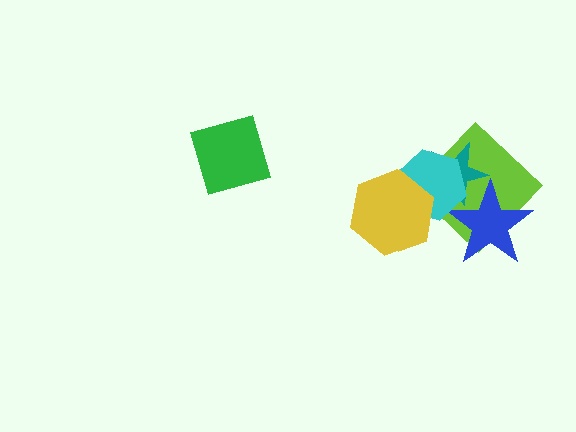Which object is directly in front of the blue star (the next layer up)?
The teal star is directly in front of the blue star.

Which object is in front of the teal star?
The cyan hexagon is in front of the teal star.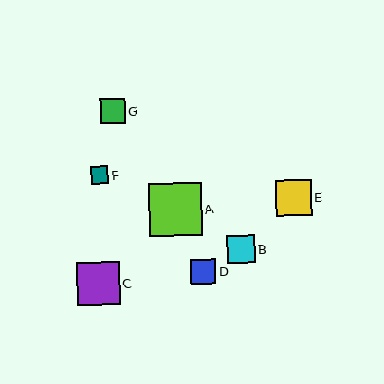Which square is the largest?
Square A is the largest with a size of approximately 53 pixels.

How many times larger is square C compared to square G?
Square C is approximately 1.7 times the size of square G.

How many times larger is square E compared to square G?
Square E is approximately 1.5 times the size of square G.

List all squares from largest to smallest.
From largest to smallest: A, C, E, B, D, G, F.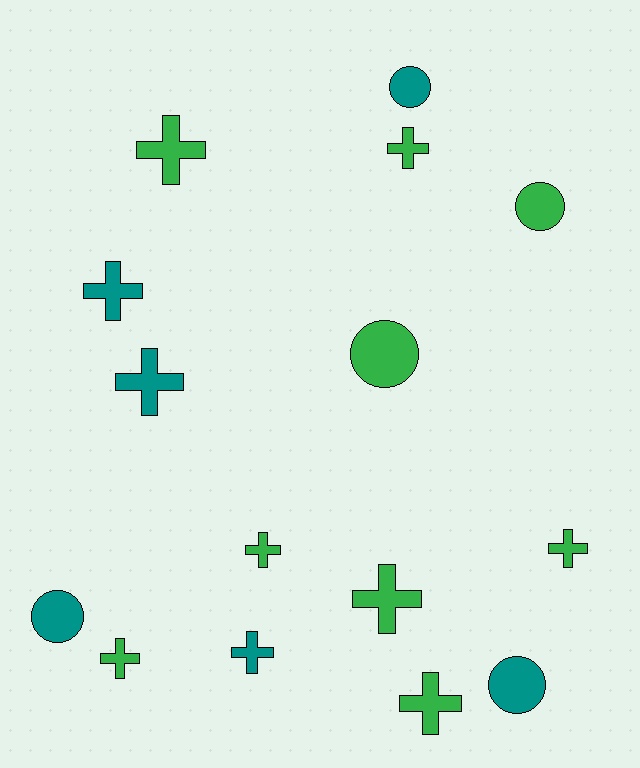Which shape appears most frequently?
Cross, with 10 objects.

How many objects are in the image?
There are 15 objects.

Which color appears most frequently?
Green, with 9 objects.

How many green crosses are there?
There are 7 green crosses.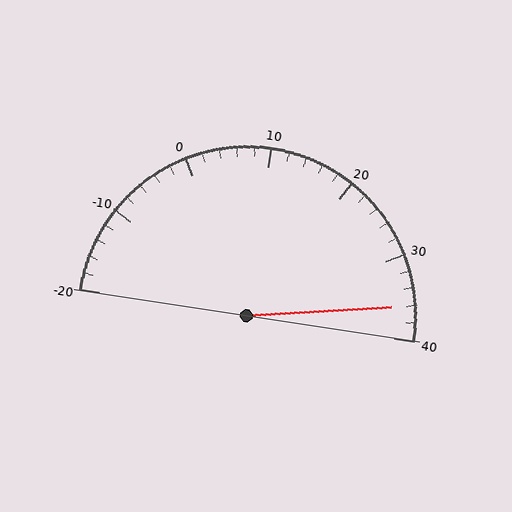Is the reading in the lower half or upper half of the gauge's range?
The reading is in the upper half of the range (-20 to 40).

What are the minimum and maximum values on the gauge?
The gauge ranges from -20 to 40.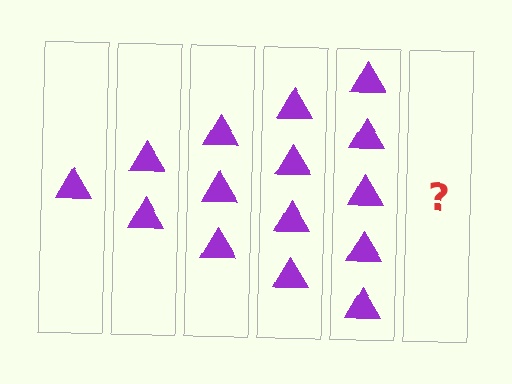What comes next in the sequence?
The next element should be 6 triangles.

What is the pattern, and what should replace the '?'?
The pattern is that each step adds one more triangle. The '?' should be 6 triangles.